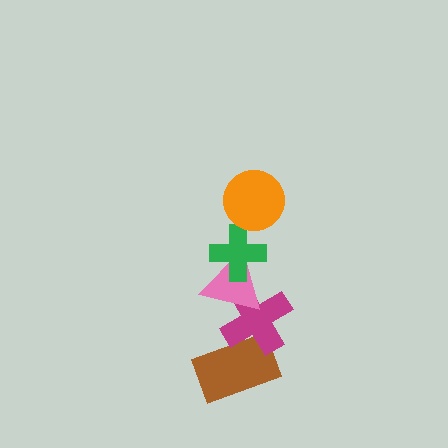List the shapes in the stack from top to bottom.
From top to bottom: the orange circle, the green cross, the pink triangle, the magenta cross, the brown rectangle.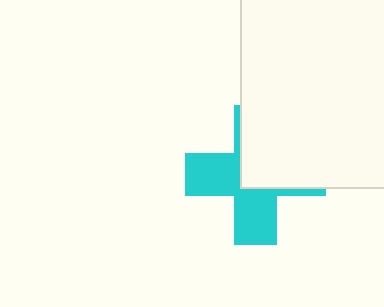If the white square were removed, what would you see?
You would see the complete cyan cross.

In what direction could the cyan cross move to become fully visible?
The cyan cross could move toward the lower-left. That would shift it out from behind the white square entirely.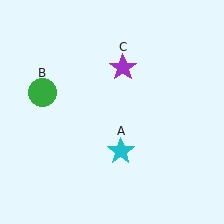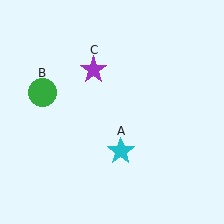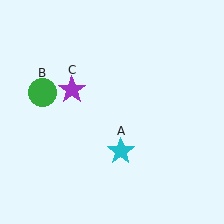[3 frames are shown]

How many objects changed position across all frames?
1 object changed position: purple star (object C).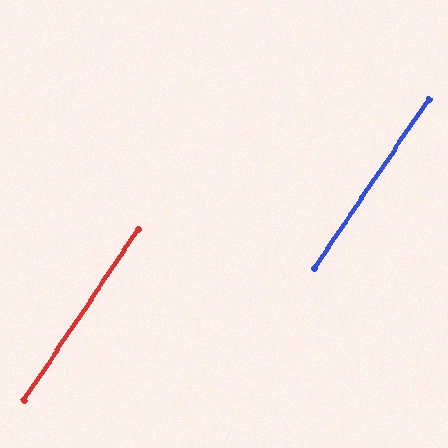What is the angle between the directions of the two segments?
Approximately 0 degrees.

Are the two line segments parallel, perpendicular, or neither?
Parallel — their directions differ by only 0.2°.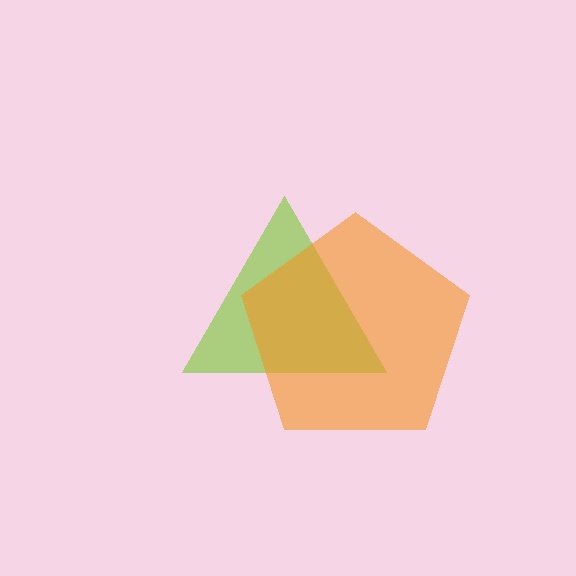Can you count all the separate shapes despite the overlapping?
Yes, there are 2 separate shapes.